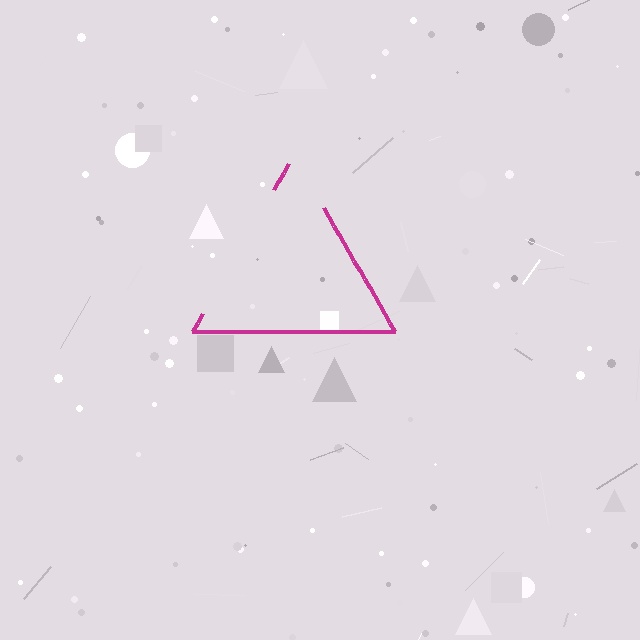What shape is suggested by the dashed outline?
The dashed outline suggests a triangle.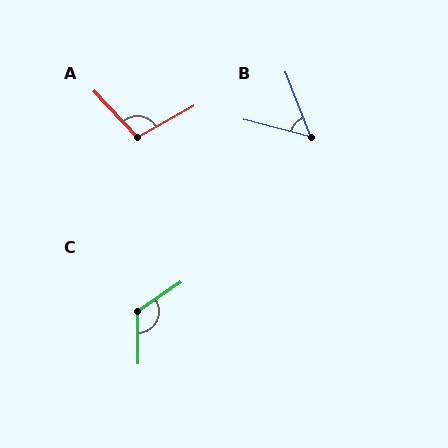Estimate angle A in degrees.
Approximately 104 degrees.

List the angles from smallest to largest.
B (54°), A (104°), C (123°).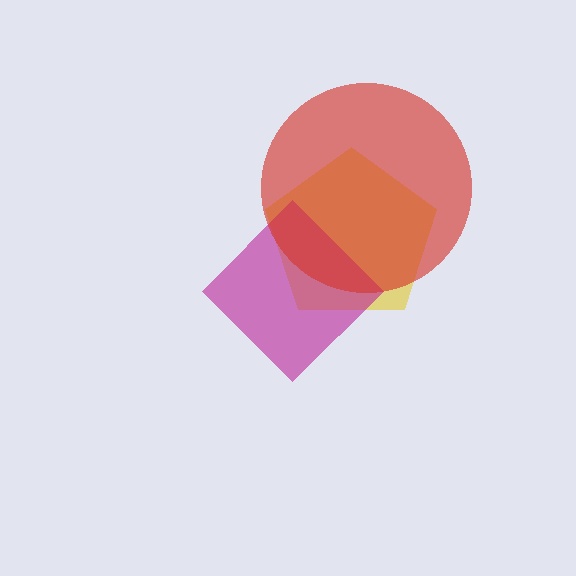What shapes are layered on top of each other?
The layered shapes are: a yellow pentagon, a magenta diamond, a red circle.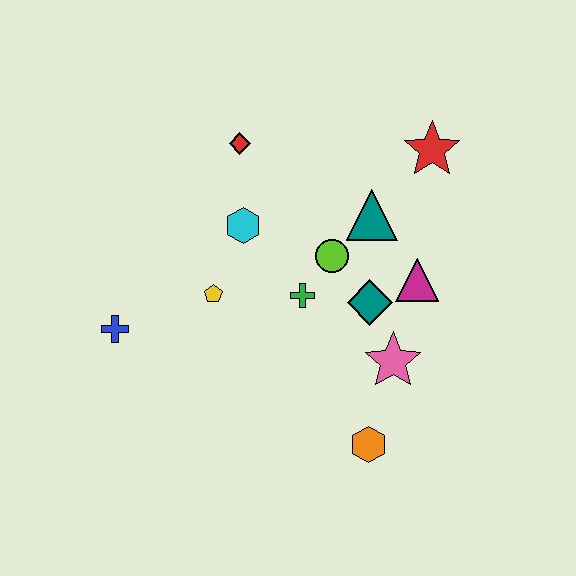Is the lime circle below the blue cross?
No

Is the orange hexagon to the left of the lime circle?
No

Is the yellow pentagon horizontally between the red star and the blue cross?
Yes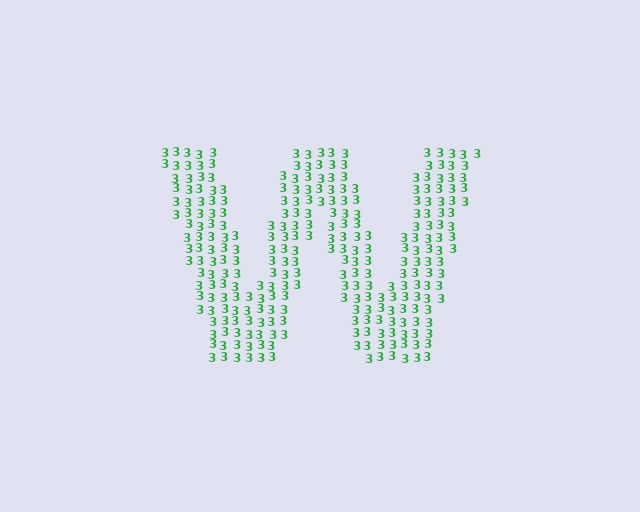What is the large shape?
The large shape is the letter W.